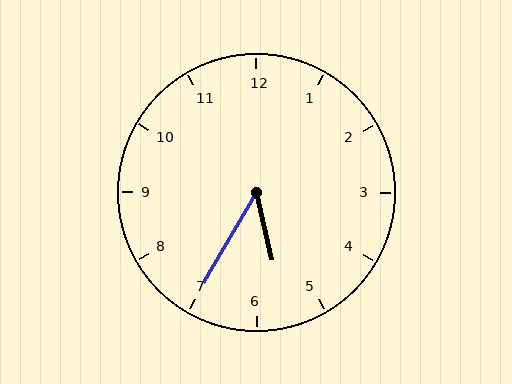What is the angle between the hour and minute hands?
Approximately 42 degrees.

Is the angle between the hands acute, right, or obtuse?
It is acute.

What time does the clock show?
5:35.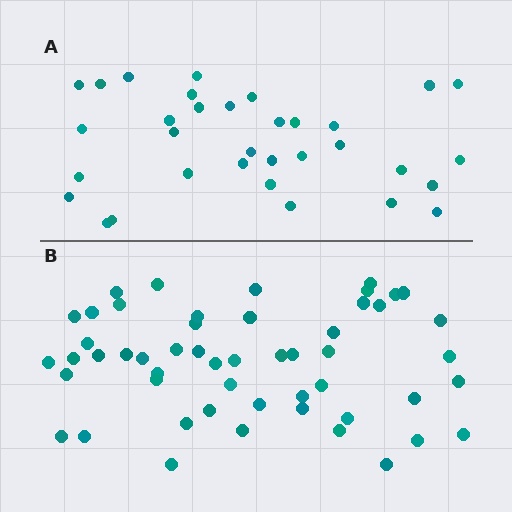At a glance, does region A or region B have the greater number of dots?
Region B (the bottom region) has more dots.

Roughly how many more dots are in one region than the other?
Region B has approximately 20 more dots than region A.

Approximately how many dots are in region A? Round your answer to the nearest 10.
About 30 dots. (The exact count is 33, which rounds to 30.)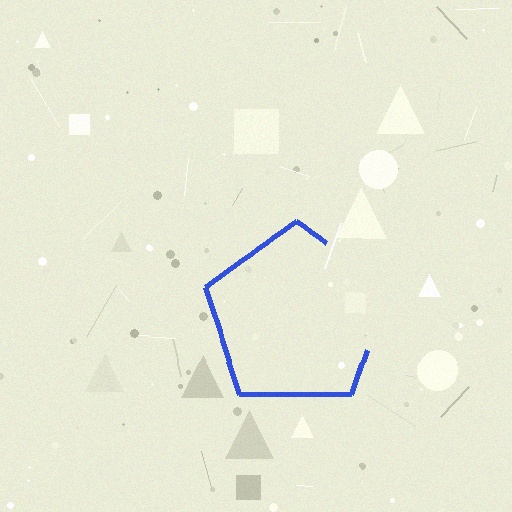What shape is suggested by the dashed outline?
The dashed outline suggests a pentagon.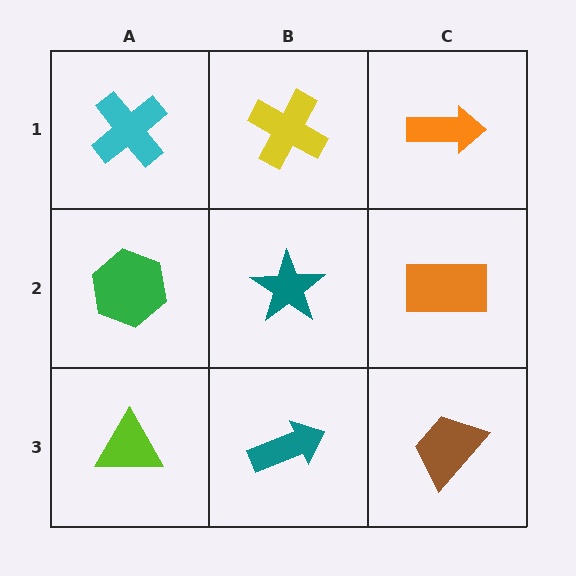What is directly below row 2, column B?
A teal arrow.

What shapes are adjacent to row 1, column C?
An orange rectangle (row 2, column C), a yellow cross (row 1, column B).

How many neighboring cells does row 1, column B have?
3.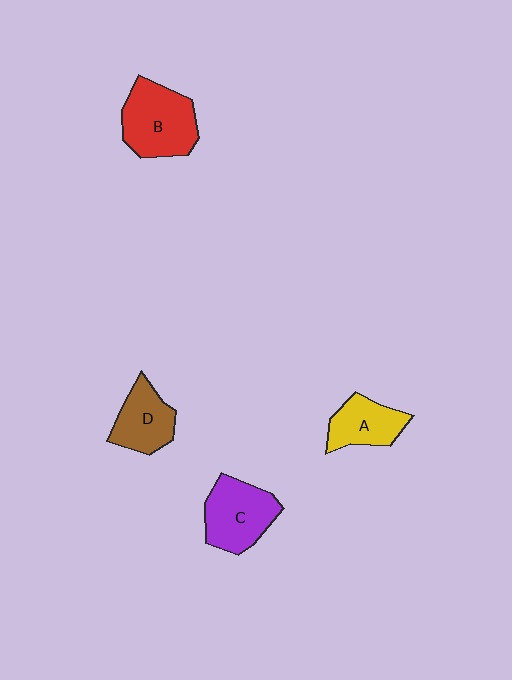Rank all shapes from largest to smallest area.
From largest to smallest: B (red), C (purple), D (brown), A (yellow).